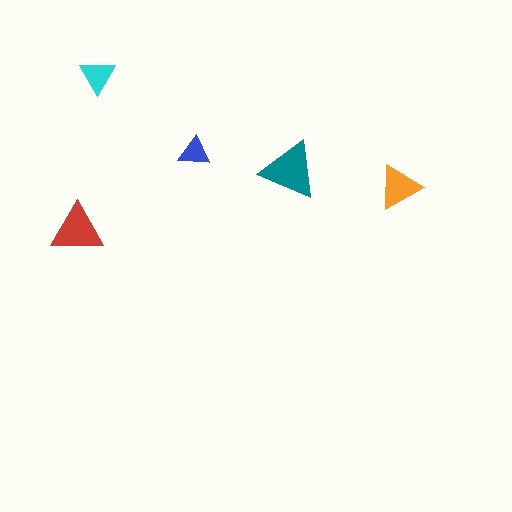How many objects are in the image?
There are 5 objects in the image.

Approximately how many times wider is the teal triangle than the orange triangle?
About 1.5 times wider.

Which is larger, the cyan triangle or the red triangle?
The red one.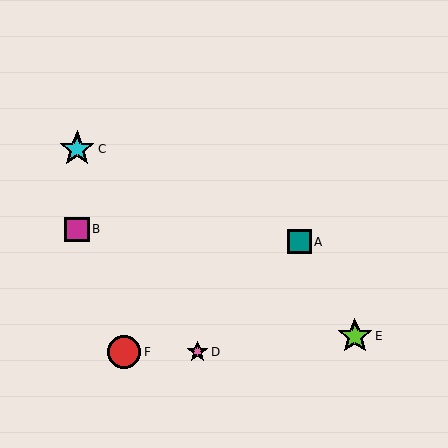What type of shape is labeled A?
Shape A is a teal square.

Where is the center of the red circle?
The center of the red circle is at (124, 352).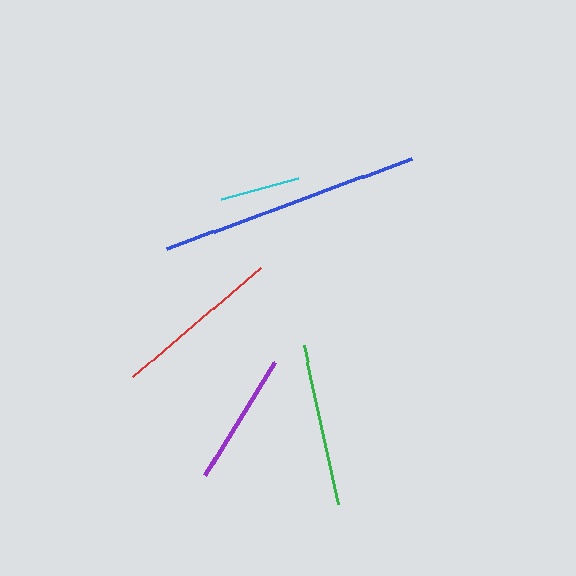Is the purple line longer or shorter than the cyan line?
The purple line is longer than the cyan line.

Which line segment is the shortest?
The cyan line is the shortest at approximately 79 pixels.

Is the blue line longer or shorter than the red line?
The blue line is longer than the red line.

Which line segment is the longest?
The blue line is the longest at approximately 261 pixels.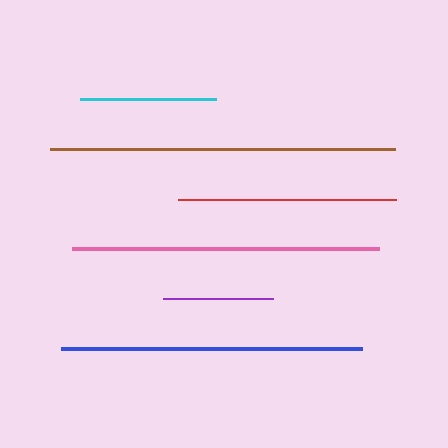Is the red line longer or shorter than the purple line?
The red line is longer than the purple line.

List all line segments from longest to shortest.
From longest to shortest: brown, pink, blue, red, cyan, purple.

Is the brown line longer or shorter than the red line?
The brown line is longer than the red line.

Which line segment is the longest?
The brown line is the longest at approximately 345 pixels.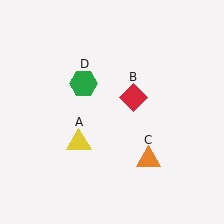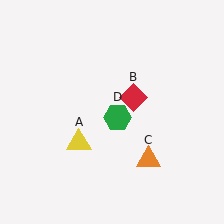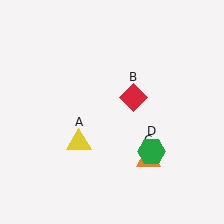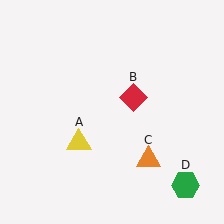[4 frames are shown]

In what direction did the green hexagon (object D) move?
The green hexagon (object D) moved down and to the right.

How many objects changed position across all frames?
1 object changed position: green hexagon (object D).